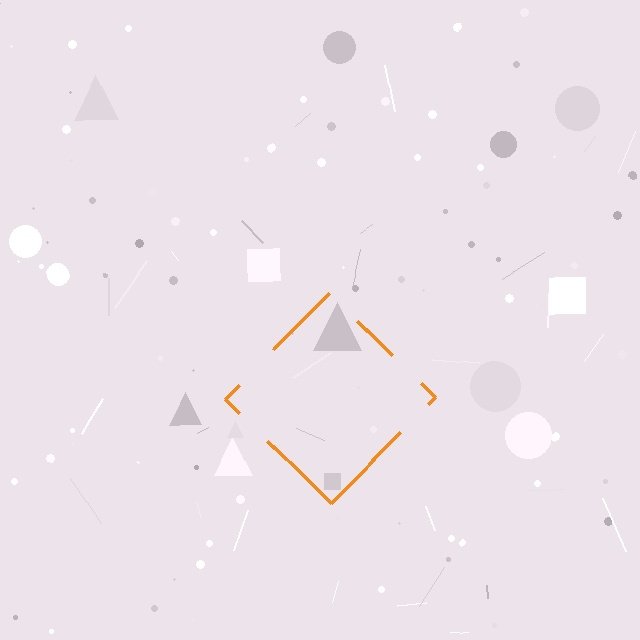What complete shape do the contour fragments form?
The contour fragments form a diamond.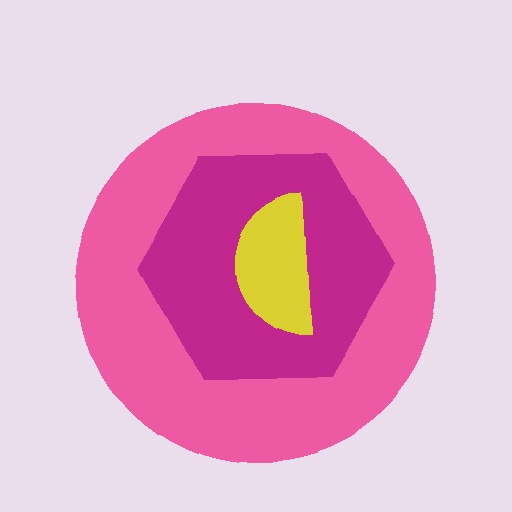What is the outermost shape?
The pink circle.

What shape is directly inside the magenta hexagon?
The yellow semicircle.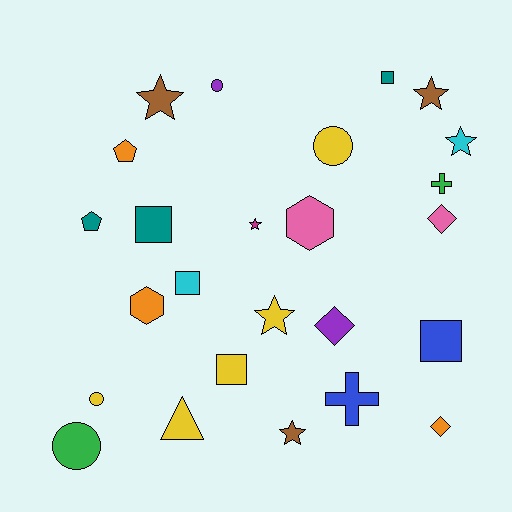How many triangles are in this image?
There is 1 triangle.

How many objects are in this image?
There are 25 objects.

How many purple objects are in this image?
There are 2 purple objects.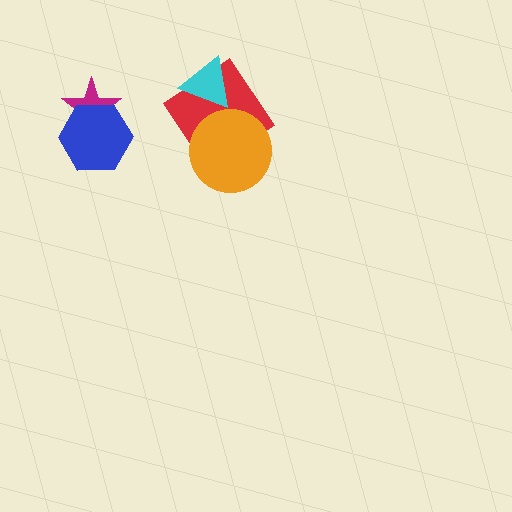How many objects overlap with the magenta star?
1 object overlaps with the magenta star.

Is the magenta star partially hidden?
Yes, it is partially covered by another shape.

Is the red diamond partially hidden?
Yes, it is partially covered by another shape.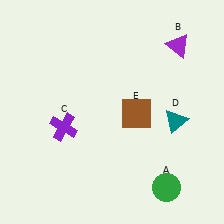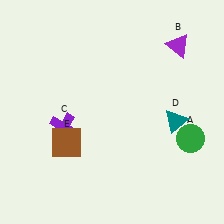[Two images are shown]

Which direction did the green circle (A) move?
The green circle (A) moved up.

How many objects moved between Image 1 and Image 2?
2 objects moved between the two images.